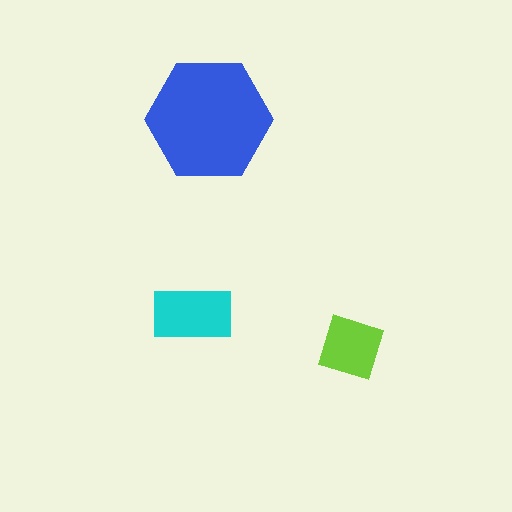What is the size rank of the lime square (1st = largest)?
3rd.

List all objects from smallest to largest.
The lime square, the cyan rectangle, the blue hexagon.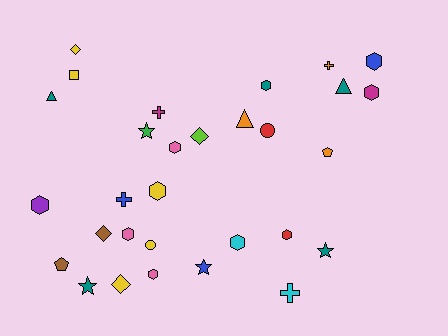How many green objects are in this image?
There is 1 green object.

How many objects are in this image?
There are 30 objects.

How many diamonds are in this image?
There are 4 diamonds.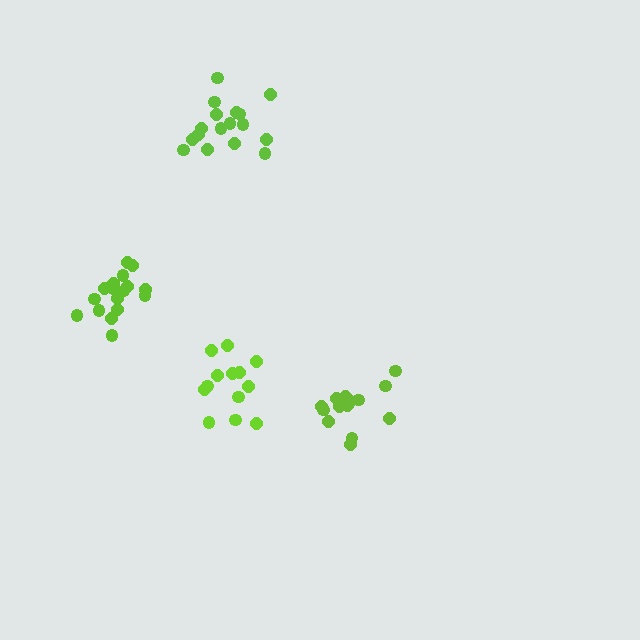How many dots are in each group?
Group 1: 17 dots, Group 2: 13 dots, Group 3: 14 dots, Group 4: 17 dots (61 total).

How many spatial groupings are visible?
There are 4 spatial groupings.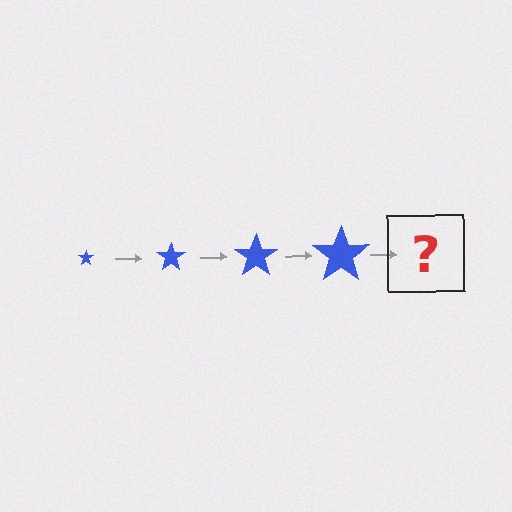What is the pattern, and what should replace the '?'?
The pattern is that the star gets progressively larger each step. The '?' should be a blue star, larger than the previous one.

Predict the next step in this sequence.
The next step is a blue star, larger than the previous one.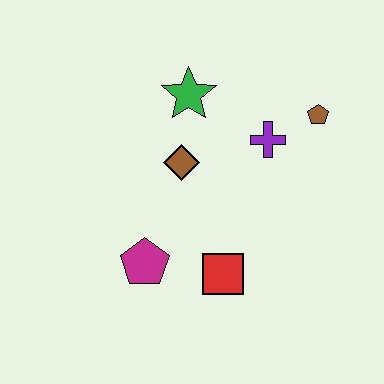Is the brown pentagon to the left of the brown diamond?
No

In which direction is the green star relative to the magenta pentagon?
The green star is above the magenta pentagon.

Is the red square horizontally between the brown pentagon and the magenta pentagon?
Yes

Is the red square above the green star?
No